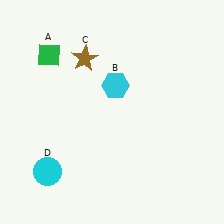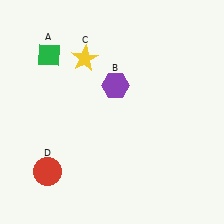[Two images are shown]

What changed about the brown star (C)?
In Image 1, C is brown. In Image 2, it changed to yellow.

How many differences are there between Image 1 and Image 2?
There are 3 differences between the two images.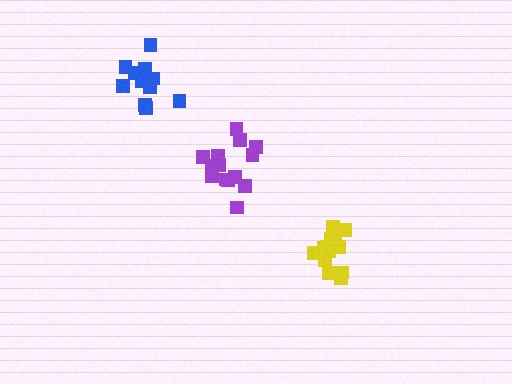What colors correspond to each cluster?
The clusters are colored: blue, purple, yellow.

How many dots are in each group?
Group 1: 12 dots, Group 2: 14 dots, Group 3: 14 dots (40 total).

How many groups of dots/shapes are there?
There are 3 groups.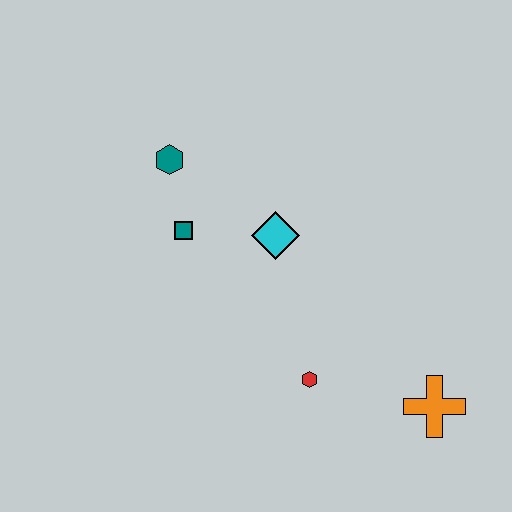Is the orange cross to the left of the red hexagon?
No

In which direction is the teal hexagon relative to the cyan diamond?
The teal hexagon is to the left of the cyan diamond.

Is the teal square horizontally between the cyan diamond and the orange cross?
No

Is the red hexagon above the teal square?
No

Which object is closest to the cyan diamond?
The teal square is closest to the cyan diamond.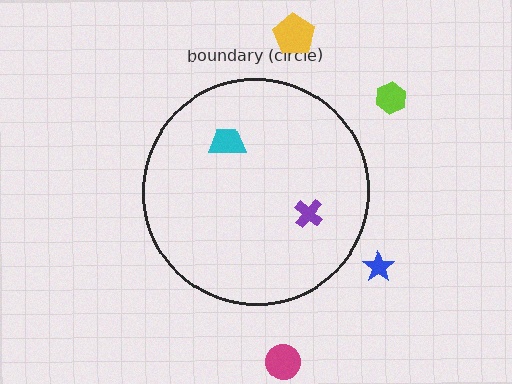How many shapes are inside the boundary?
2 inside, 4 outside.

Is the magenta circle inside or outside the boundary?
Outside.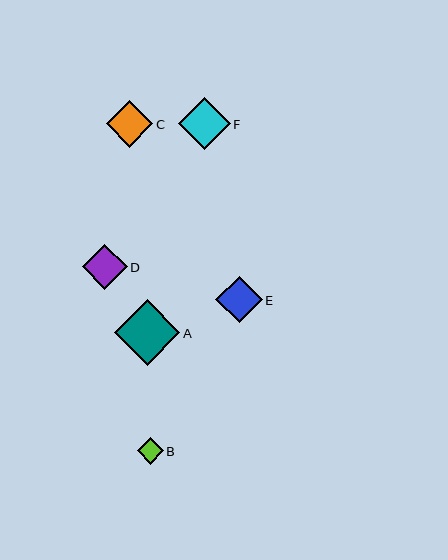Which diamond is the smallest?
Diamond B is the smallest with a size of approximately 26 pixels.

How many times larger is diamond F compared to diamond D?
Diamond F is approximately 1.1 times the size of diamond D.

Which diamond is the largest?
Diamond A is the largest with a size of approximately 65 pixels.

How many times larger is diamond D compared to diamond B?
Diamond D is approximately 1.7 times the size of diamond B.